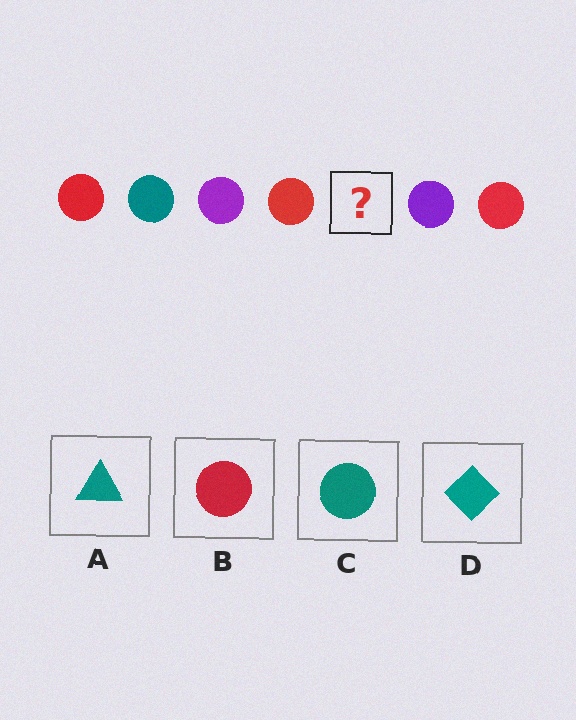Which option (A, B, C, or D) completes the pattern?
C.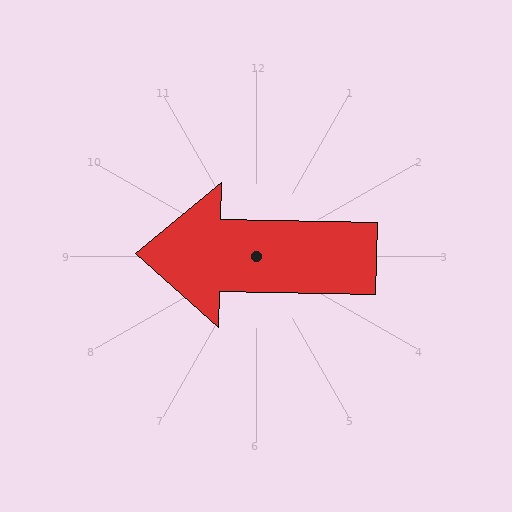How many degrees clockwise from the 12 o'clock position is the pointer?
Approximately 271 degrees.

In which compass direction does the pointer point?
West.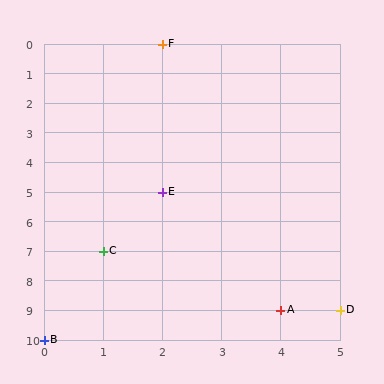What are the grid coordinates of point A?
Point A is at grid coordinates (4, 9).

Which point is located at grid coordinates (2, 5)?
Point E is at (2, 5).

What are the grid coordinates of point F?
Point F is at grid coordinates (2, 0).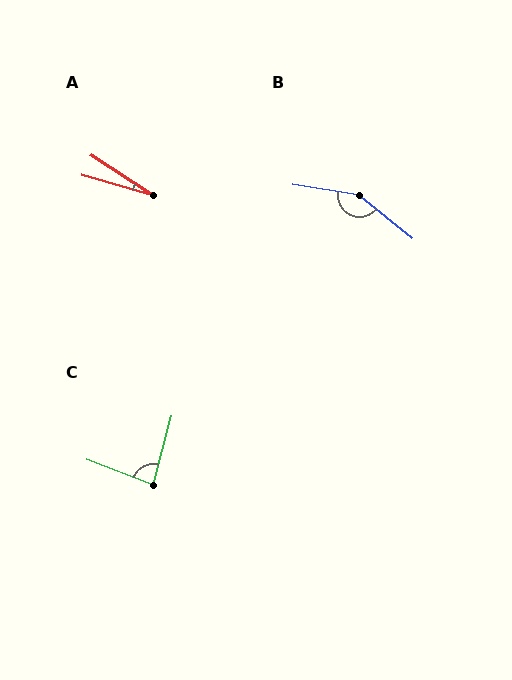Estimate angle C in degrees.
Approximately 84 degrees.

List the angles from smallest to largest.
A (17°), C (84°), B (150°).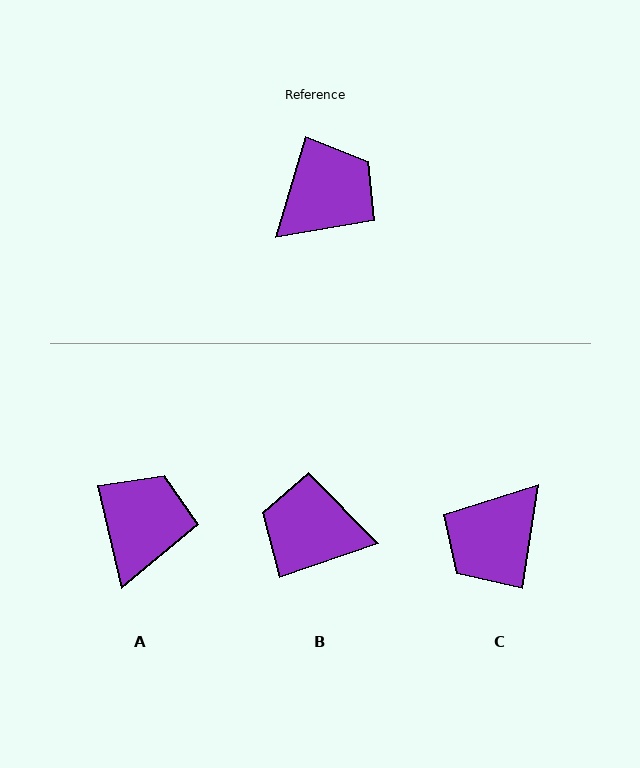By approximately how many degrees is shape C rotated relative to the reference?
Approximately 172 degrees clockwise.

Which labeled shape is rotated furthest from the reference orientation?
C, about 172 degrees away.